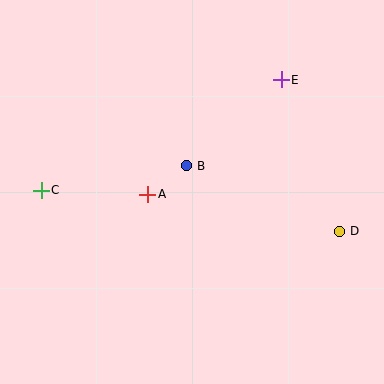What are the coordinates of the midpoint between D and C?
The midpoint between D and C is at (190, 211).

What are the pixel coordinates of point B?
Point B is at (187, 166).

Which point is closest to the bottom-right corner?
Point D is closest to the bottom-right corner.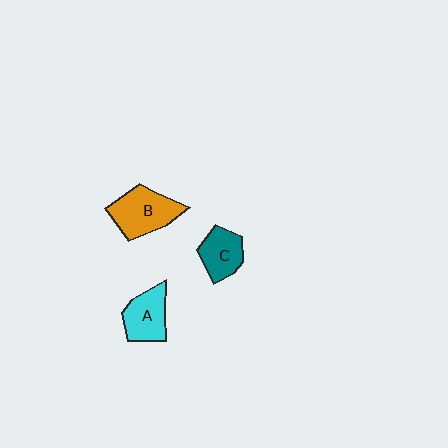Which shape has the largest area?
Shape B (orange).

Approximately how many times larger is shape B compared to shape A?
Approximately 1.3 times.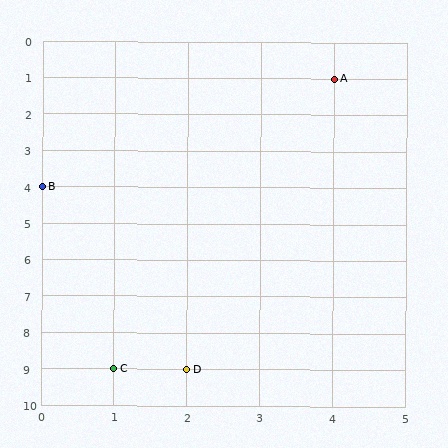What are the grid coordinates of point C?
Point C is at grid coordinates (1, 9).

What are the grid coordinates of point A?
Point A is at grid coordinates (4, 1).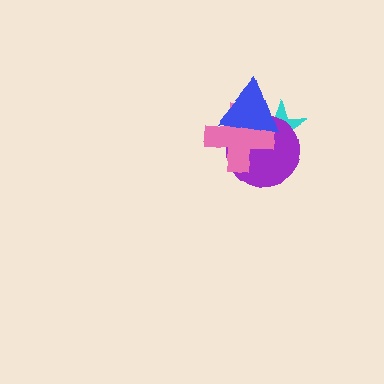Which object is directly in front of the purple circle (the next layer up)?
The pink cross is directly in front of the purple circle.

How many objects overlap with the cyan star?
3 objects overlap with the cyan star.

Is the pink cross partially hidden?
Yes, it is partially covered by another shape.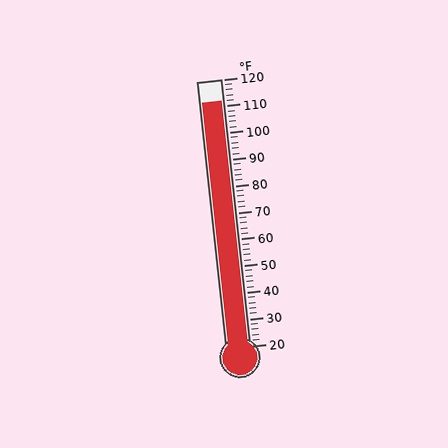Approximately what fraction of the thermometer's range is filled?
The thermometer is filled to approximately 90% of its range.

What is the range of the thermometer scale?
The thermometer scale ranges from 20°F to 120°F.